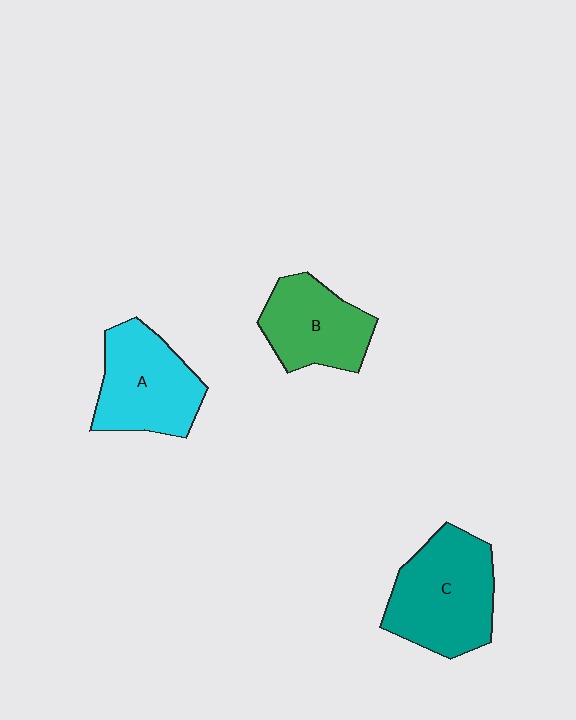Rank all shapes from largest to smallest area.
From largest to smallest: C (teal), A (cyan), B (green).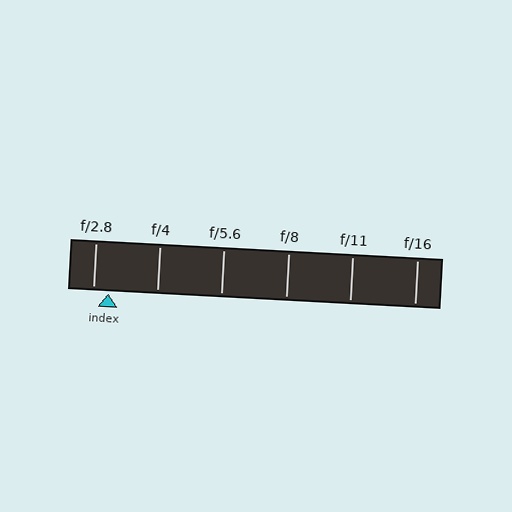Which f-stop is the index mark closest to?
The index mark is closest to f/2.8.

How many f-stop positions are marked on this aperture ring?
There are 6 f-stop positions marked.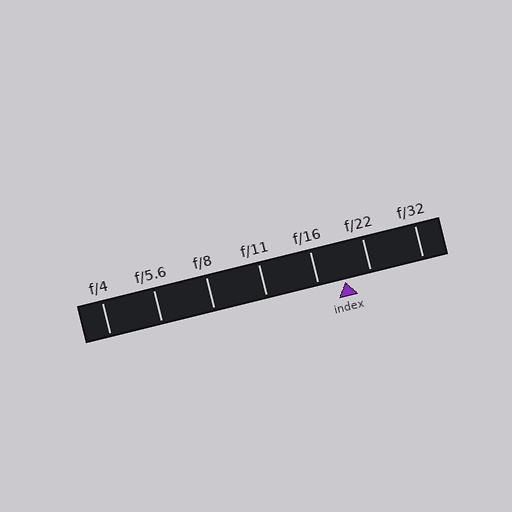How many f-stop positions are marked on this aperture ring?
There are 7 f-stop positions marked.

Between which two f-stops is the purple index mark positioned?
The index mark is between f/16 and f/22.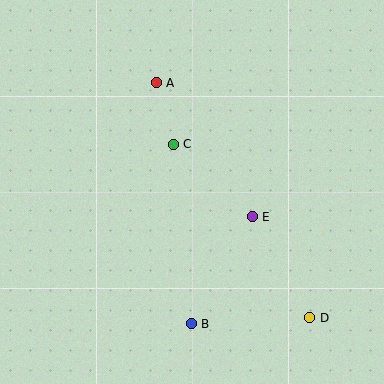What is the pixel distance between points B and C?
The distance between B and C is 181 pixels.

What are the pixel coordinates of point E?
Point E is at (252, 217).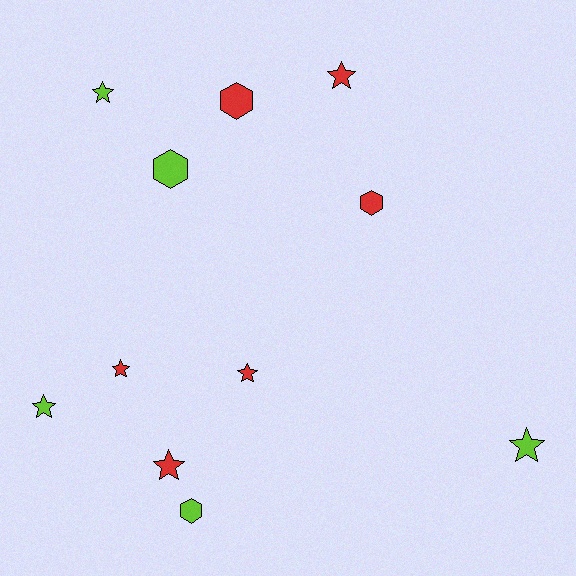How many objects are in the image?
There are 11 objects.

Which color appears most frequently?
Red, with 6 objects.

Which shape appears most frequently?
Star, with 7 objects.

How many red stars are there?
There are 4 red stars.